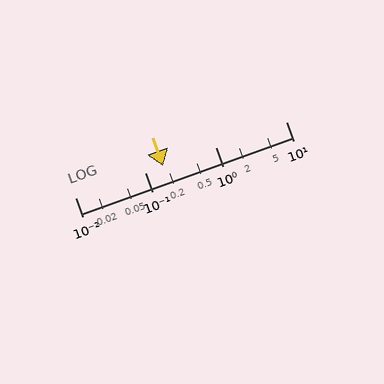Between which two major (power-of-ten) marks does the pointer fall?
The pointer is between 0.1 and 1.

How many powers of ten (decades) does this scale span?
The scale spans 3 decades, from 0.01 to 10.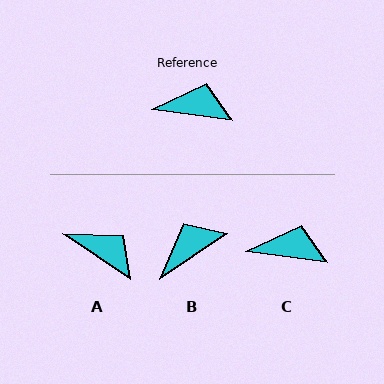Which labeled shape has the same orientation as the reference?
C.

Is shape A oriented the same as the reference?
No, it is off by about 26 degrees.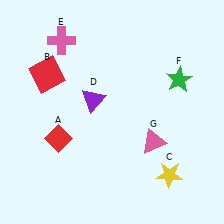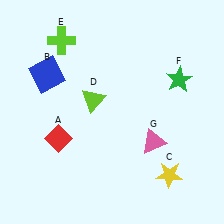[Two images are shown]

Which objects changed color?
B changed from red to blue. D changed from purple to lime. E changed from pink to lime.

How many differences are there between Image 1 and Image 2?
There are 3 differences between the two images.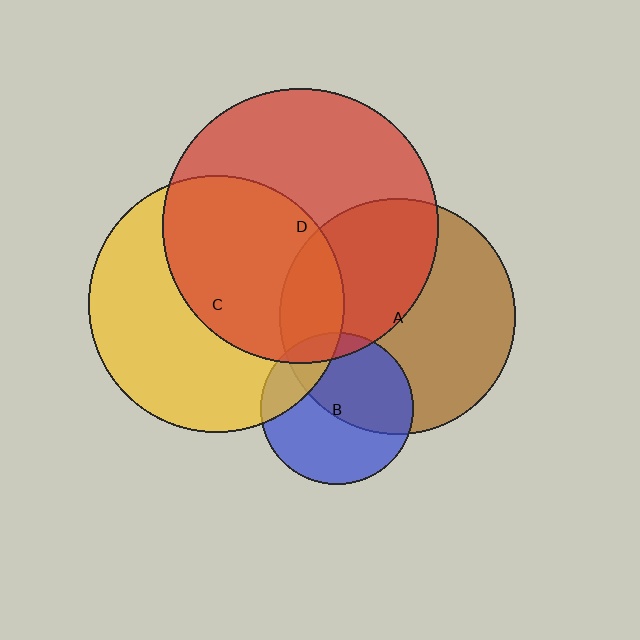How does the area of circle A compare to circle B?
Approximately 2.4 times.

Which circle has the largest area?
Circle D (red).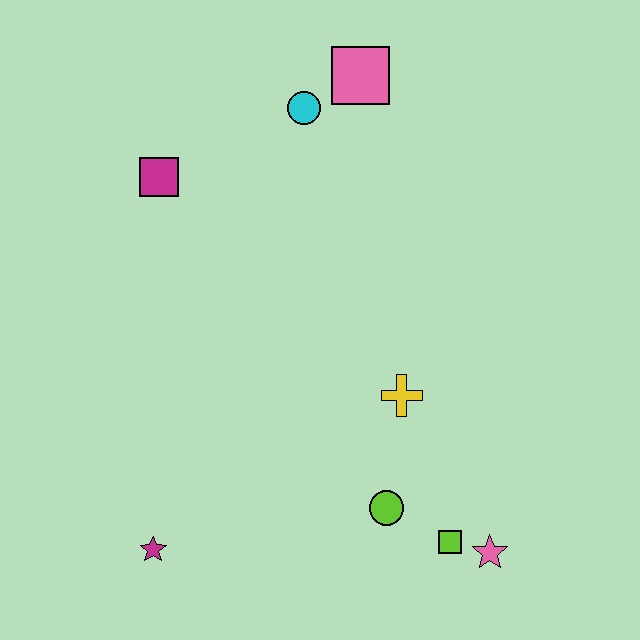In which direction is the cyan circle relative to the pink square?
The cyan circle is to the left of the pink square.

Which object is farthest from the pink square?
The magenta star is farthest from the pink square.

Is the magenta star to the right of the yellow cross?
No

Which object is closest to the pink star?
The lime square is closest to the pink star.